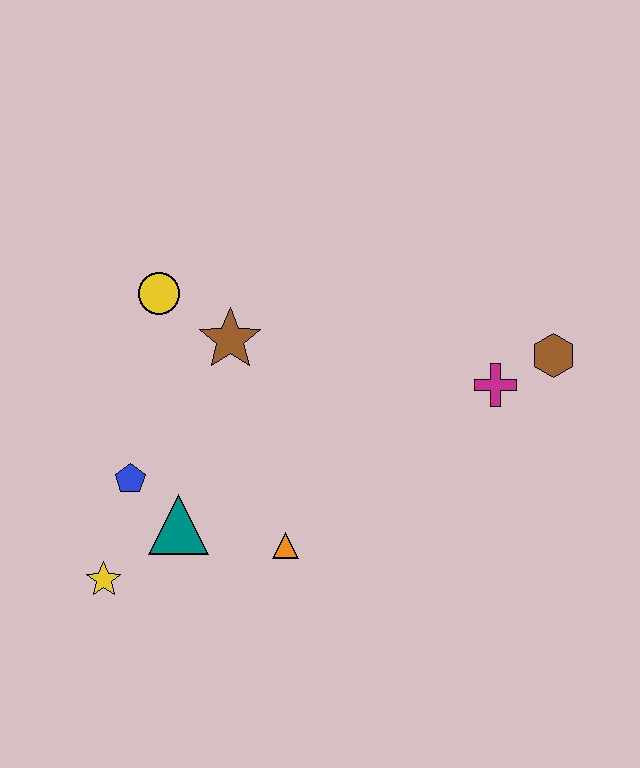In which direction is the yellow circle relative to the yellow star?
The yellow circle is above the yellow star.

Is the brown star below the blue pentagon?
No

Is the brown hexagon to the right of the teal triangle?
Yes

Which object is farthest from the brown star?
The brown hexagon is farthest from the brown star.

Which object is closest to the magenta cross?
The brown hexagon is closest to the magenta cross.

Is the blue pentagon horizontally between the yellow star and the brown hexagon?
Yes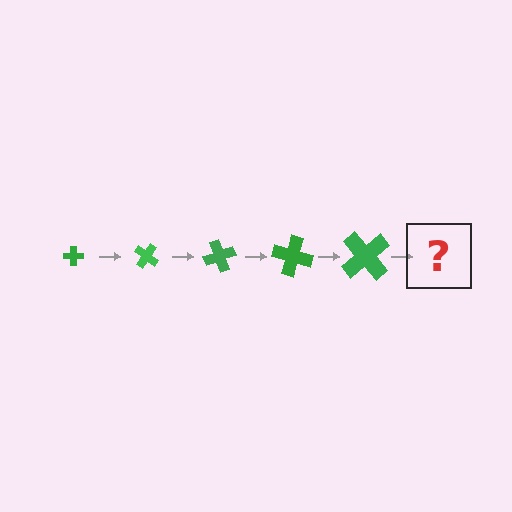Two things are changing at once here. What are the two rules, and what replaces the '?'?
The two rules are that the cross grows larger each step and it rotates 35 degrees each step. The '?' should be a cross, larger than the previous one and rotated 175 degrees from the start.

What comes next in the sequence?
The next element should be a cross, larger than the previous one and rotated 175 degrees from the start.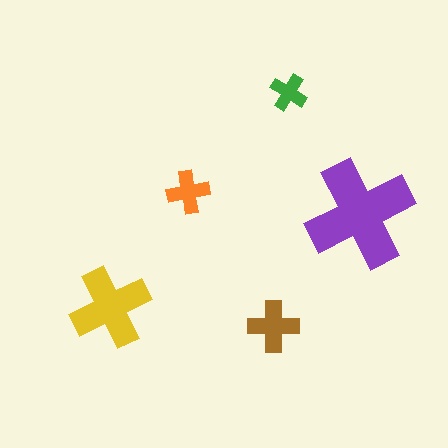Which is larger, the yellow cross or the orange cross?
The yellow one.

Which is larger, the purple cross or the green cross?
The purple one.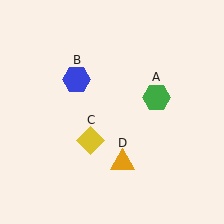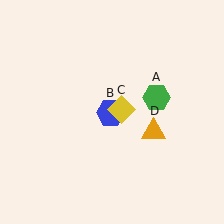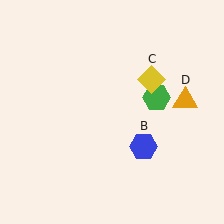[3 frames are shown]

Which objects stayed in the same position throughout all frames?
Green hexagon (object A) remained stationary.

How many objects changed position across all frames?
3 objects changed position: blue hexagon (object B), yellow diamond (object C), orange triangle (object D).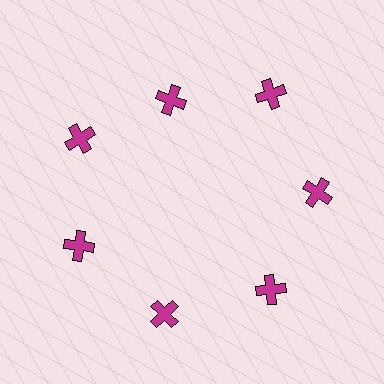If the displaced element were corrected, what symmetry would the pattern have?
It would have 7-fold rotational symmetry — the pattern would map onto itself every 51 degrees.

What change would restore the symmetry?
The symmetry would be restored by moving it outward, back onto the ring so that all 7 crosses sit at equal angles and equal distance from the center.